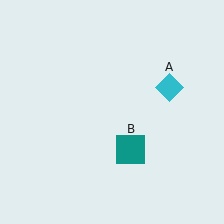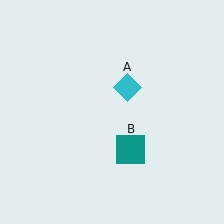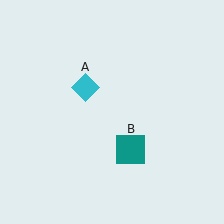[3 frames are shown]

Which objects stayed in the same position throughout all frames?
Teal square (object B) remained stationary.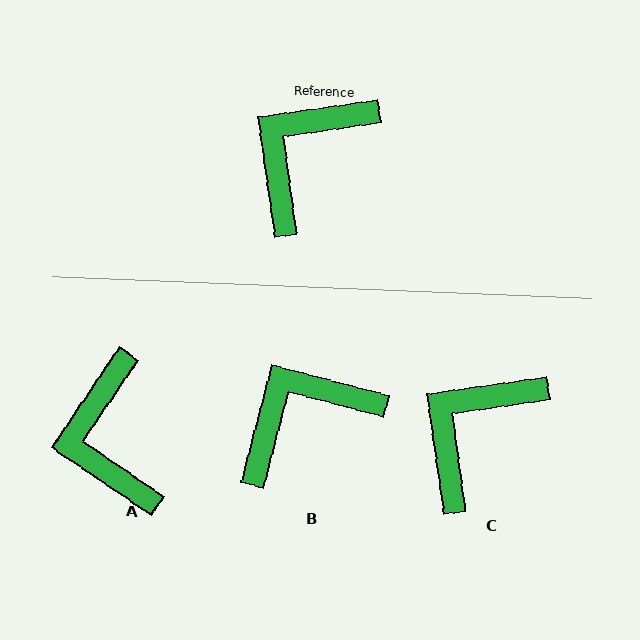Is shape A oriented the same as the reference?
No, it is off by about 48 degrees.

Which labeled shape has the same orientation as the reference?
C.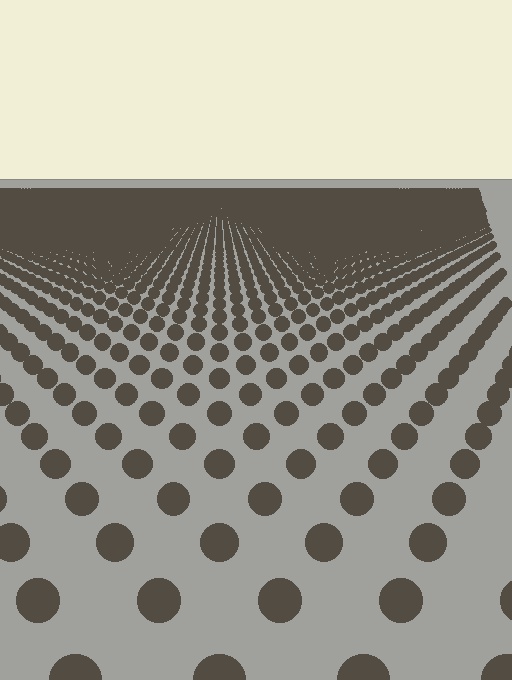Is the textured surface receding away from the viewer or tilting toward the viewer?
The surface is receding away from the viewer. Texture elements get smaller and denser toward the top.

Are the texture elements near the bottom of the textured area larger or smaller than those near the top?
Larger. Near the bottom, elements are closer to the viewer and appear at a bigger on-screen size.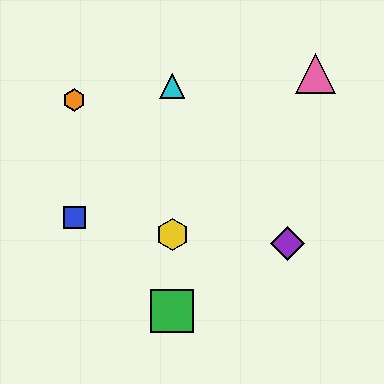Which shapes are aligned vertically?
The red diamond, the green square, the yellow hexagon, the cyan triangle are aligned vertically.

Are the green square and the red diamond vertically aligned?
Yes, both are at x≈172.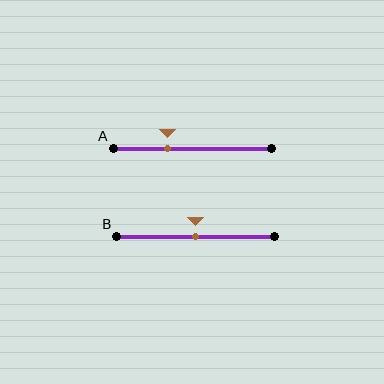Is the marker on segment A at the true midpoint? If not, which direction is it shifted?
No, the marker on segment A is shifted to the left by about 16% of the segment length.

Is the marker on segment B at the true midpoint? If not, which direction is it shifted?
Yes, the marker on segment B is at the true midpoint.